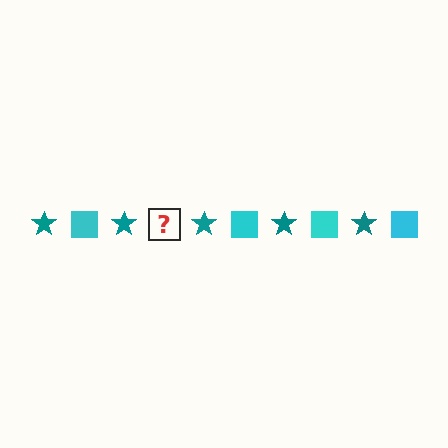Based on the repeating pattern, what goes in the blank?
The blank should be a cyan square.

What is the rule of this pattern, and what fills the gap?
The rule is that the pattern alternates between teal star and cyan square. The gap should be filled with a cyan square.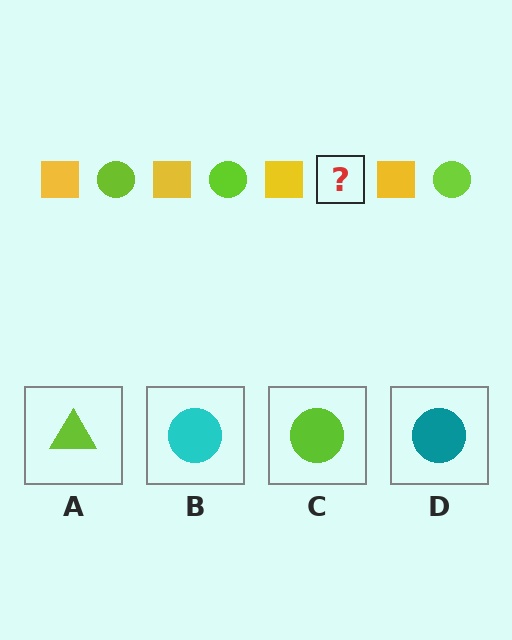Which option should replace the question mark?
Option C.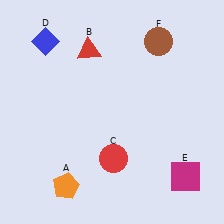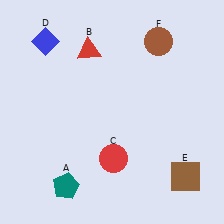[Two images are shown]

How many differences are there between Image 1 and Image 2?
There are 2 differences between the two images.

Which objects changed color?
A changed from orange to teal. E changed from magenta to brown.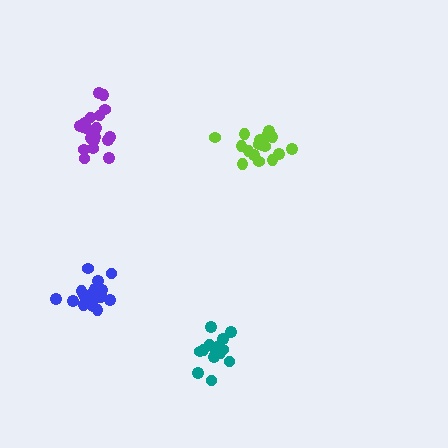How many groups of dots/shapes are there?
There are 4 groups.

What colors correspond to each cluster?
The clusters are colored: blue, purple, lime, teal.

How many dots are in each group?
Group 1: 19 dots, Group 2: 19 dots, Group 3: 18 dots, Group 4: 14 dots (70 total).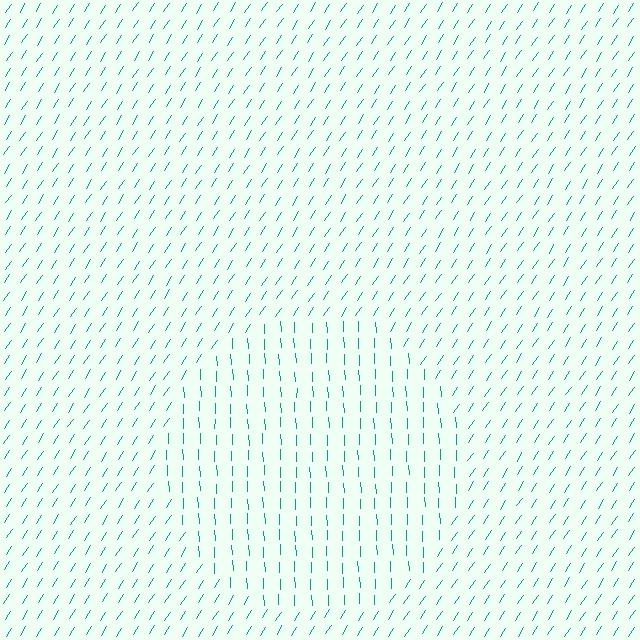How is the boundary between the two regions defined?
The boundary is defined purely by a change in line orientation (approximately 35 degrees difference). All lines are the same color and thickness.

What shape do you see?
I see a circle.